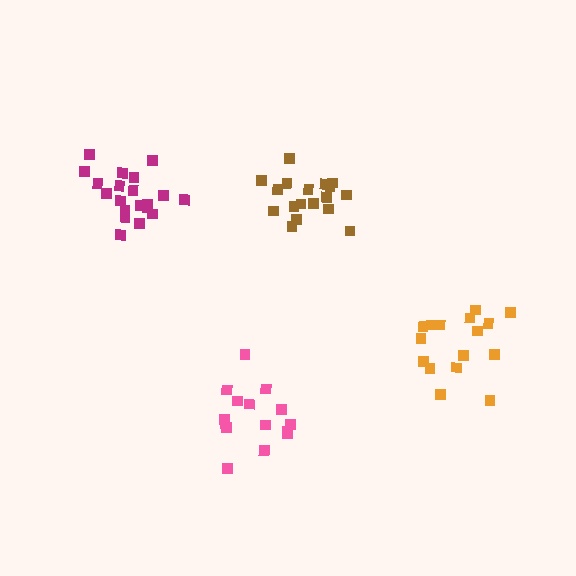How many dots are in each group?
Group 1: 20 dots, Group 2: 15 dots, Group 3: 18 dots, Group 4: 16 dots (69 total).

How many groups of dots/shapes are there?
There are 4 groups.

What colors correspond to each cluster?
The clusters are colored: magenta, pink, brown, orange.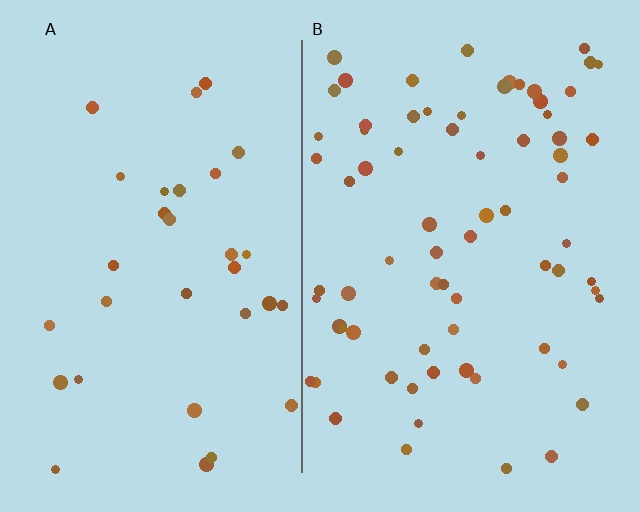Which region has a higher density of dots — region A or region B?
B (the right).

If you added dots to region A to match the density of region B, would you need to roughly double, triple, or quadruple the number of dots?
Approximately double.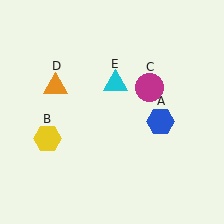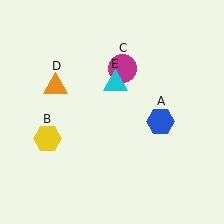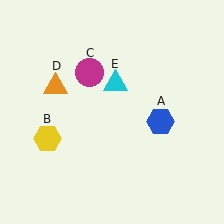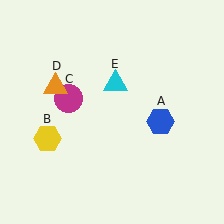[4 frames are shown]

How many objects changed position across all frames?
1 object changed position: magenta circle (object C).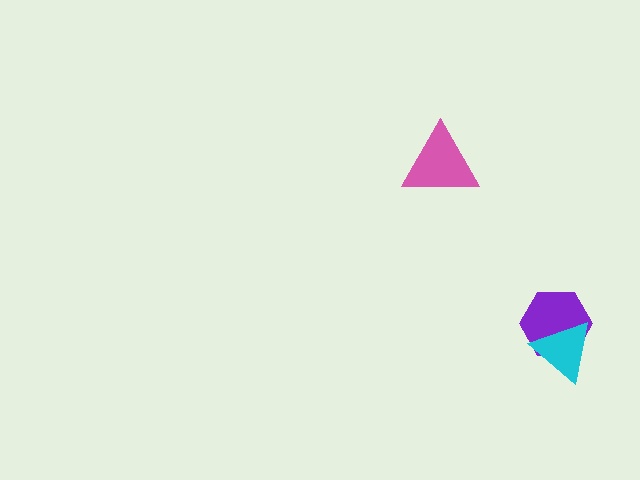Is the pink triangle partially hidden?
No, no other shape covers it.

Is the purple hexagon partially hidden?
Yes, it is partially covered by another shape.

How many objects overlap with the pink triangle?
0 objects overlap with the pink triangle.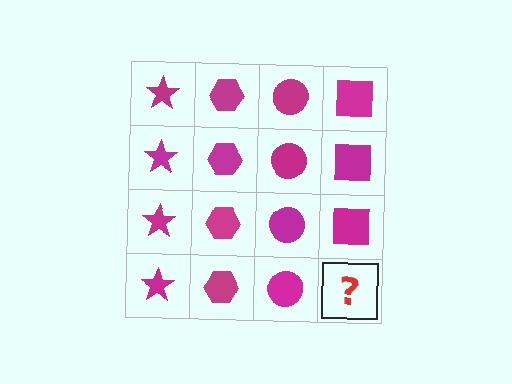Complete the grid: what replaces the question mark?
The question mark should be replaced with a magenta square.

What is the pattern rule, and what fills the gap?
The rule is that each column has a consistent shape. The gap should be filled with a magenta square.